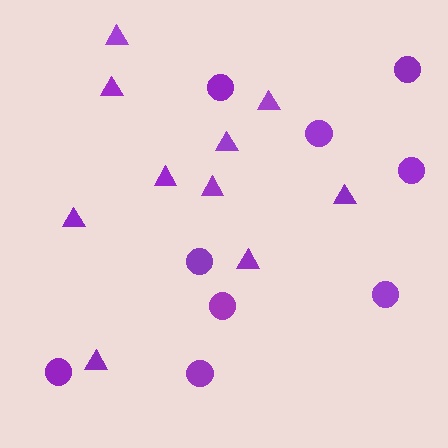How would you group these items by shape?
There are 2 groups: one group of circles (9) and one group of triangles (10).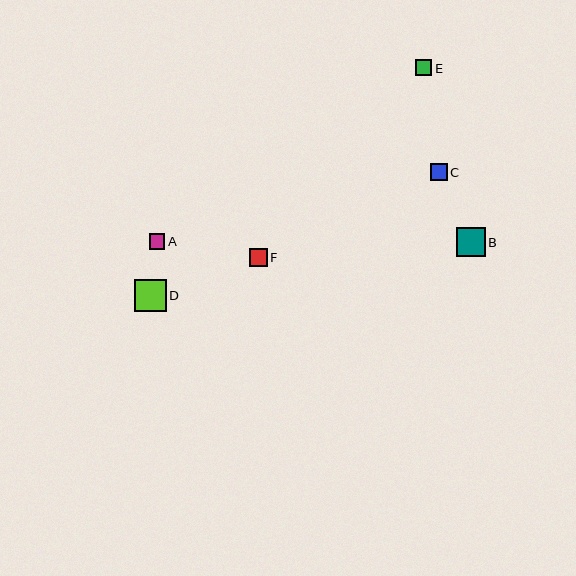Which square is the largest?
Square D is the largest with a size of approximately 32 pixels.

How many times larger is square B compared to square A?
Square B is approximately 1.8 times the size of square A.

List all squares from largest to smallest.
From largest to smallest: D, B, F, C, E, A.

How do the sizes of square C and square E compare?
Square C and square E are approximately the same size.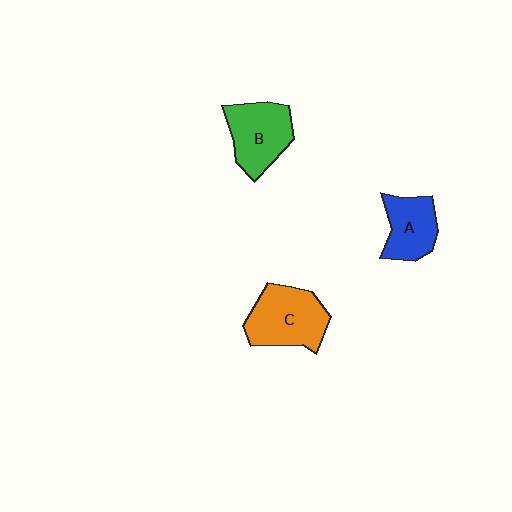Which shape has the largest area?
Shape C (orange).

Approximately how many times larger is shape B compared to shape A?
Approximately 1.2 times.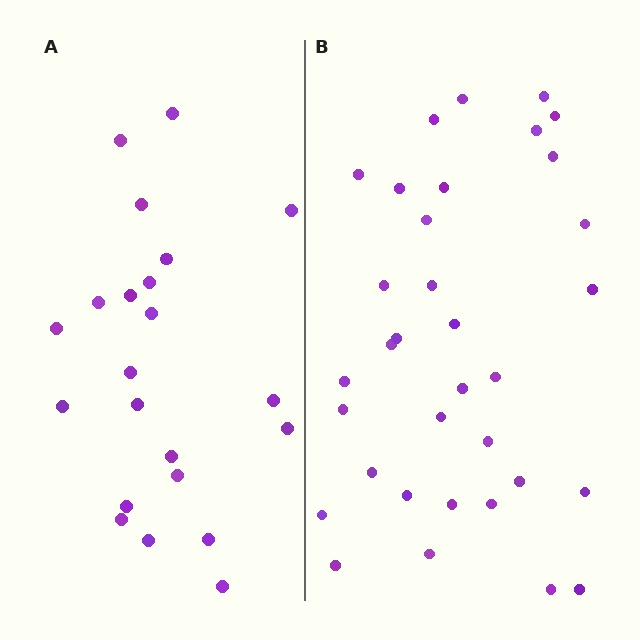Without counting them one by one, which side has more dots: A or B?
Region B (the right region) has more dots.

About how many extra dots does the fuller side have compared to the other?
Region B has roughly 12 or so more dots than region A.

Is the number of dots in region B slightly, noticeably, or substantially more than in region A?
Region B has substantially more. The ratio is roughly 1.5 to 1.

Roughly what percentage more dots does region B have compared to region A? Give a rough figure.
About 55% more.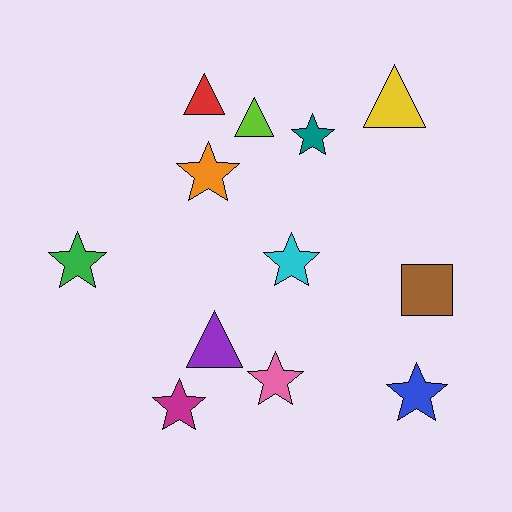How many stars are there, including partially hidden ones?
There are 7 stars.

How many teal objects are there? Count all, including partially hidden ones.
There is 1 teal object.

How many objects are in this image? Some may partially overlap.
There are 12 objects.